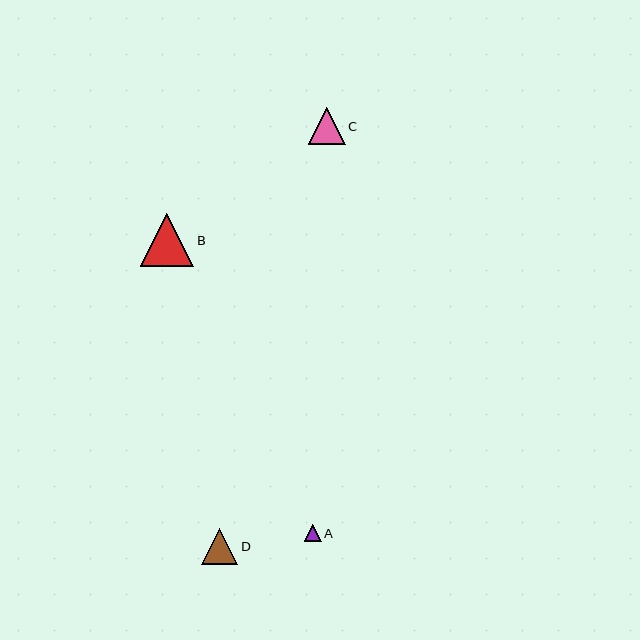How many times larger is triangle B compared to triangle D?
Triangle B is approximately 1.5 times the size of triangle D.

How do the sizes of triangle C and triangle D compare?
Triangle C and triangle D are approximately the same size.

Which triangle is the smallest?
Triangle A is the smallest with a size of approximately 16 pixels.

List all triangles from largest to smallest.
From largest to smallest: B, C, D, A.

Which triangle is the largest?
Triangle B is the largest with a size of approximately 53 pixels.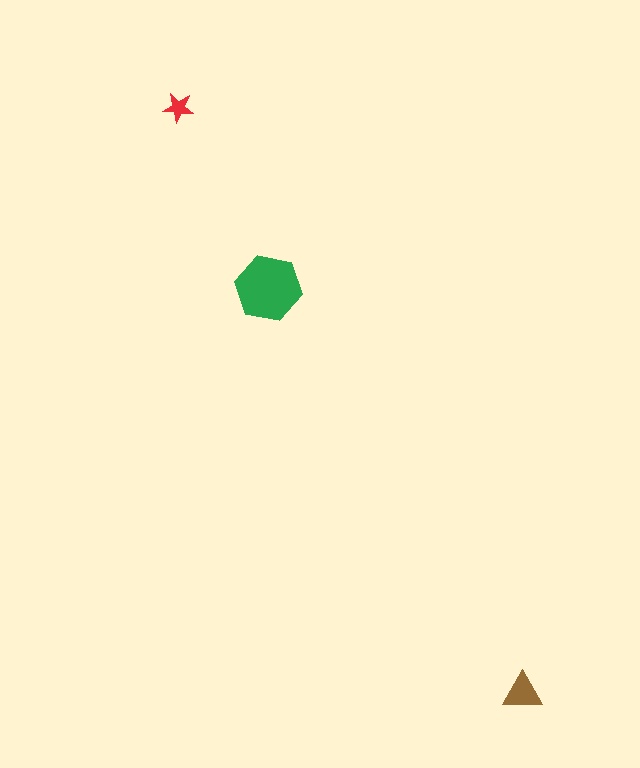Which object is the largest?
The green hexagon.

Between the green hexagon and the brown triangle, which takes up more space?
The green hexagon.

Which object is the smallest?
The red star.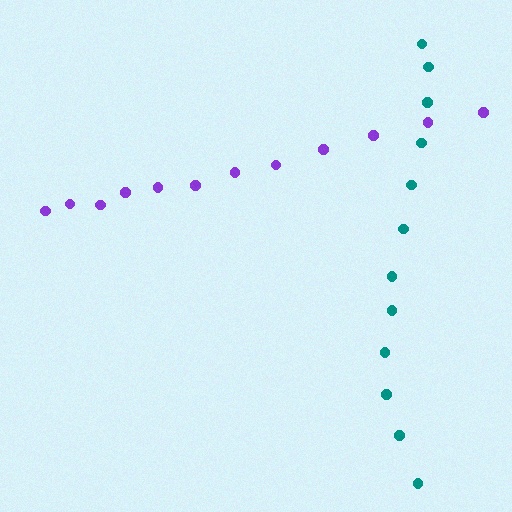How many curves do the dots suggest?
There are 2 distinct paths.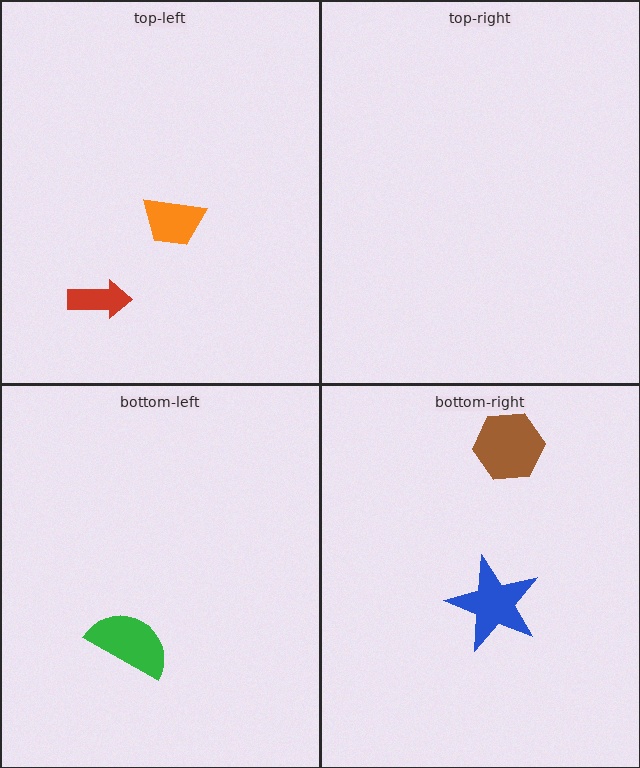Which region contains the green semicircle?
The bottom-left region.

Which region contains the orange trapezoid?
The top-left region.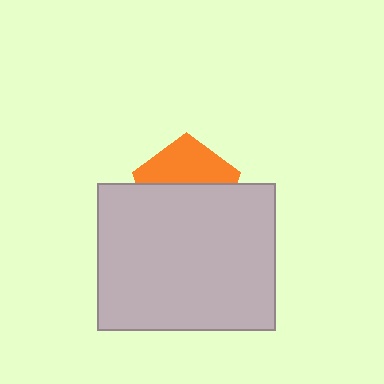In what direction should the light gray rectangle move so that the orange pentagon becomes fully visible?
The light gray rectangle should move down. That is the shortest direction to clear the overlap and leave the orange pentagon fully visible.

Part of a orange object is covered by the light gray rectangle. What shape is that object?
It is a pentagon.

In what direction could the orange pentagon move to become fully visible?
The orange pentagon could move up. That would shift it out from behind the light gray rectangle entirely.